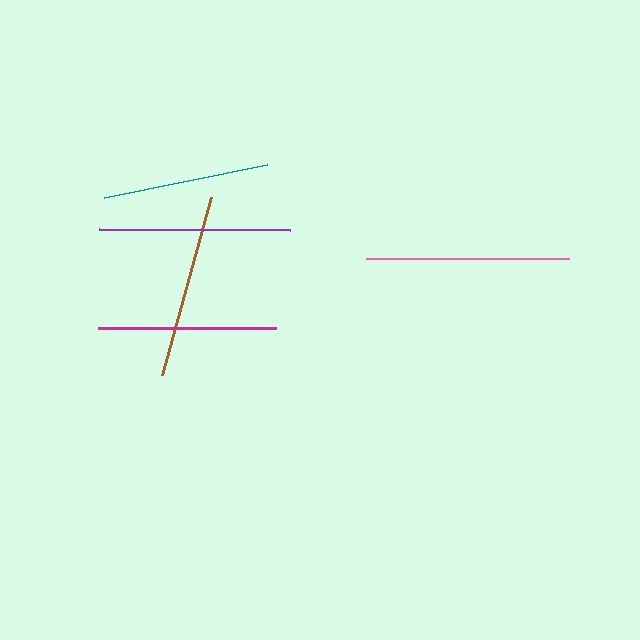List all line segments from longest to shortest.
From longest to shortest: pink, purple, brown, magenta, teal.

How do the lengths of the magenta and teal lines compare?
The magenta and teal lines are approximately the same length.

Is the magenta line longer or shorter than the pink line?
The pink line is longer than the magenta line.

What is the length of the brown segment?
The brown segment is approximately 185 pixels long.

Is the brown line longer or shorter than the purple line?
The purple line is longer than the brown line.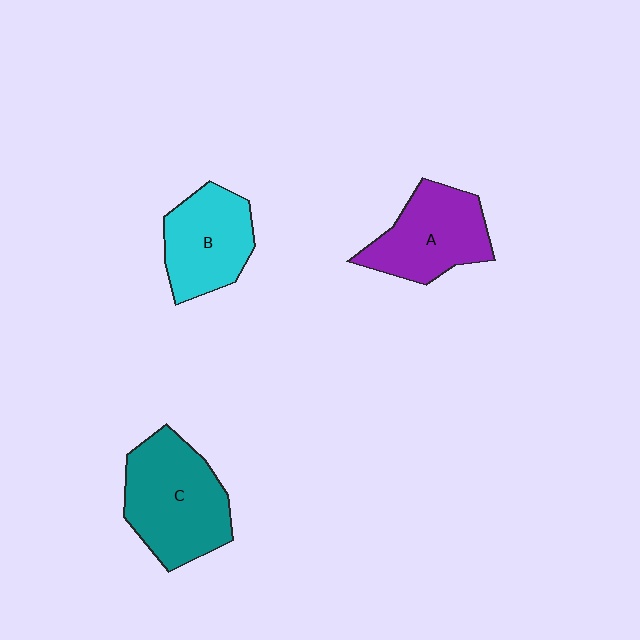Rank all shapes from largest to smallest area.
From largest to smallest: C (teal), A (purple), B (cyan).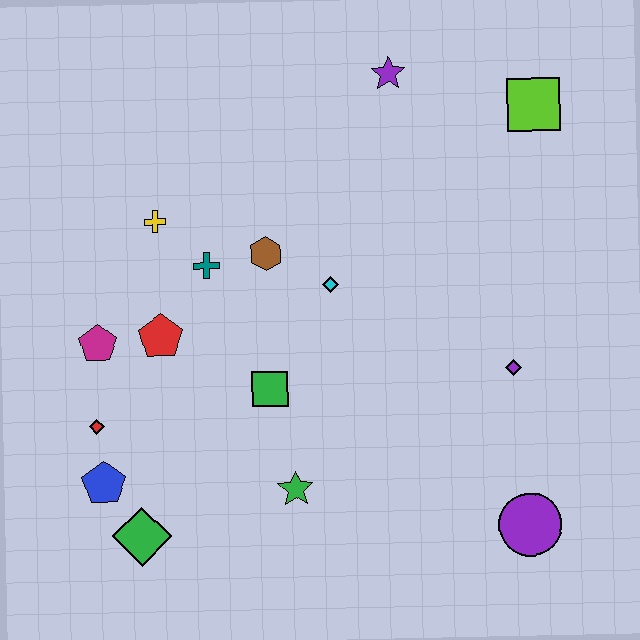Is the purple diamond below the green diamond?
No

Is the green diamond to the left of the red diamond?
No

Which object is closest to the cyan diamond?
The brown hexagon is closest to the cyan diamond.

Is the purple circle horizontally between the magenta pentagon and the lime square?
Yes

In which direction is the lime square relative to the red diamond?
The lime square is to the right of the red diamond.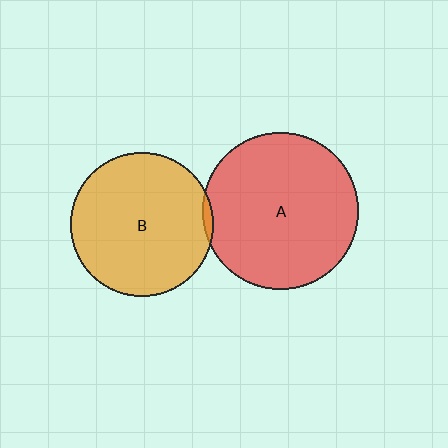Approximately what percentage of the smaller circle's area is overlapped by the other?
Approximately 5%.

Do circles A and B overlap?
Yes.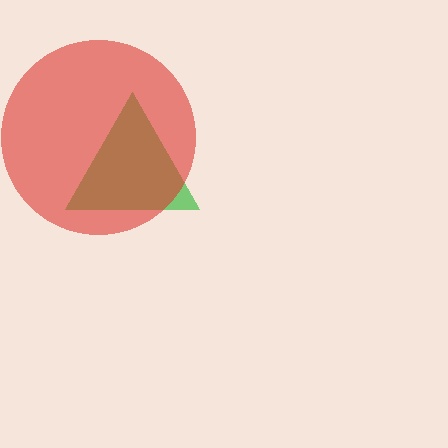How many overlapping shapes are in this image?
There are 2 overlapping shapes in the image.